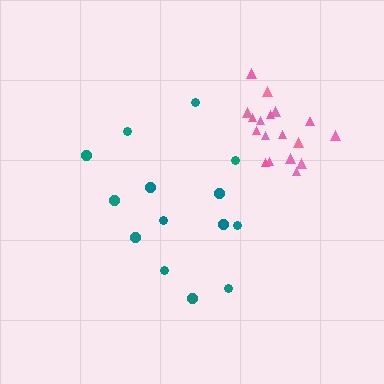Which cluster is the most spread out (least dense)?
Teal.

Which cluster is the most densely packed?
Pink.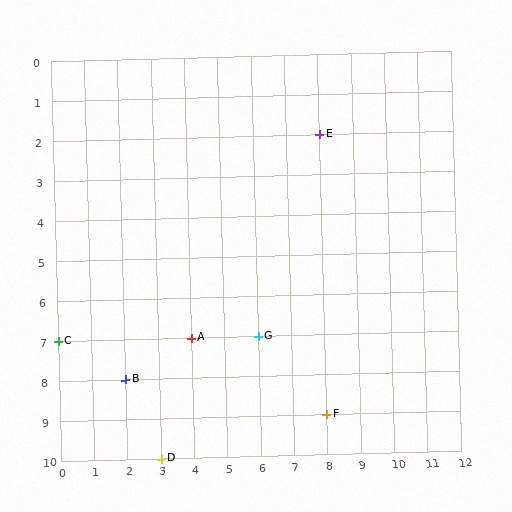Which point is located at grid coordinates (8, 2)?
Point E is at (8, 2).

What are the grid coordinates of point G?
Point G is at grid coordinates (6, 7).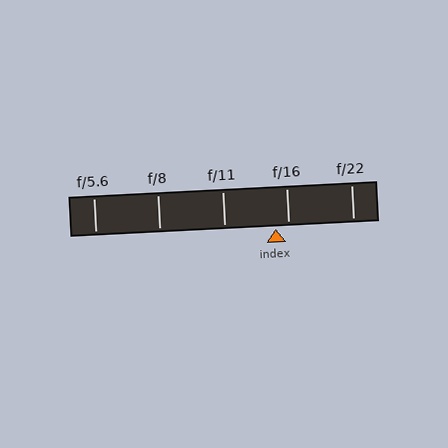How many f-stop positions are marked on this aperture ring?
There are 5 f-stop positions marked.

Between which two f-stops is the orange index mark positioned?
The index mark is between f/11 and f/16.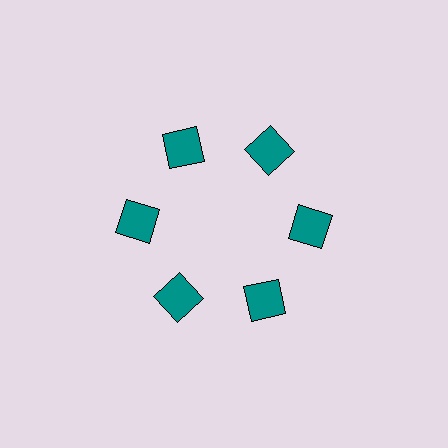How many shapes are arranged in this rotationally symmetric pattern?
There are 6 shapes, arranged in 6 groups of 1.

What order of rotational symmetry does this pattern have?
This pattern has 6-fold rotational symmetry.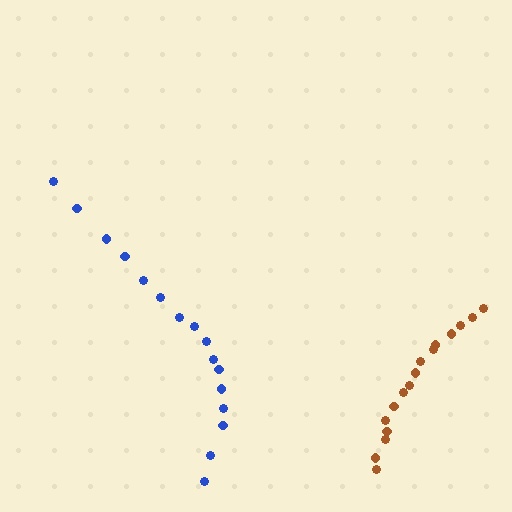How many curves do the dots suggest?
There are 2 distinct paths.